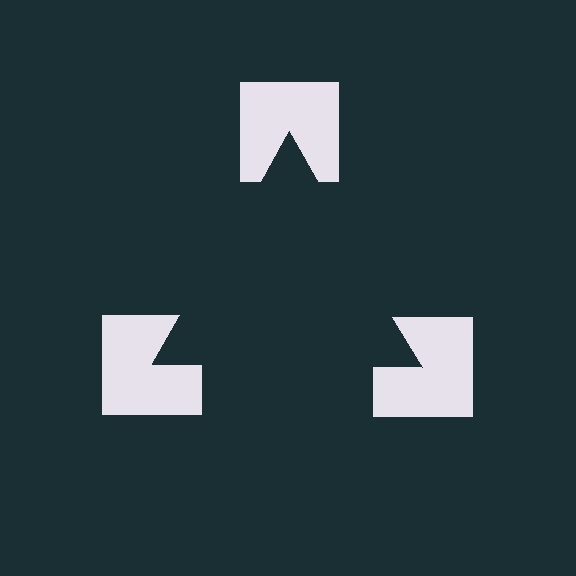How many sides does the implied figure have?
3 sides.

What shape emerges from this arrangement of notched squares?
An illusory triangle — its edges are inferred from the aligned wedge cuts in the notched squares, not physically drawn.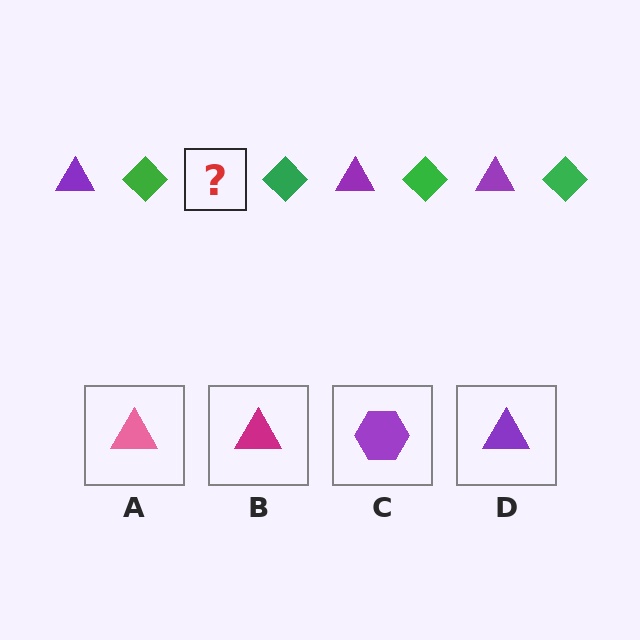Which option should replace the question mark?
Option D.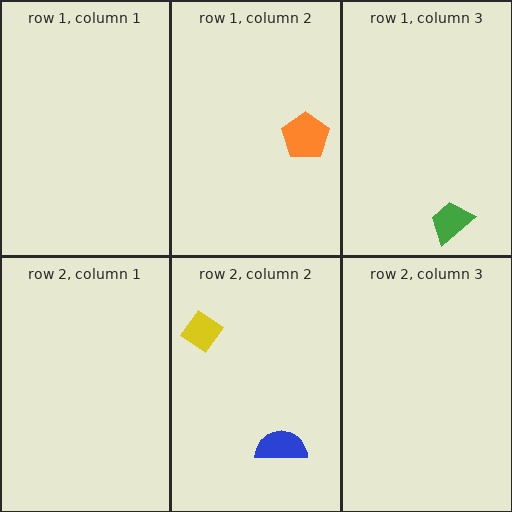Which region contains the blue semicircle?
The row 2, column 2 region.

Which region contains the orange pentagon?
The row 1, column 2 region.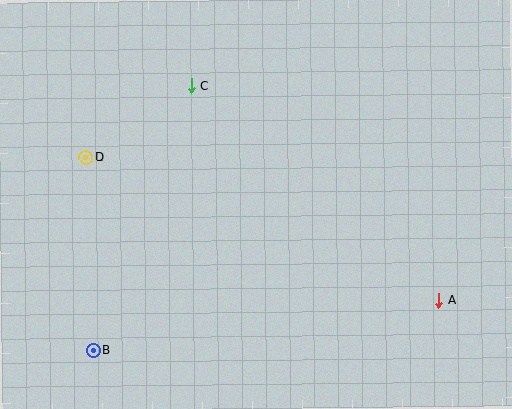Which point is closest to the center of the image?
Point C at (191, 86) is closest to the center.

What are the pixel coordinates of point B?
Point B is at (93, 350).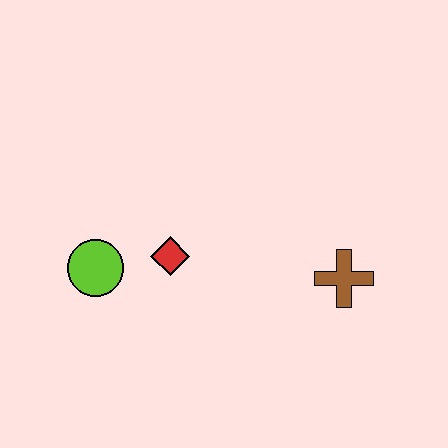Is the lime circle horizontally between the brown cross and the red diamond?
No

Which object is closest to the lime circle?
The red diamond is closest to the lime circle.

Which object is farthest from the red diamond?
The brown cross is farthest from the red diamond.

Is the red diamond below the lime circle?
No